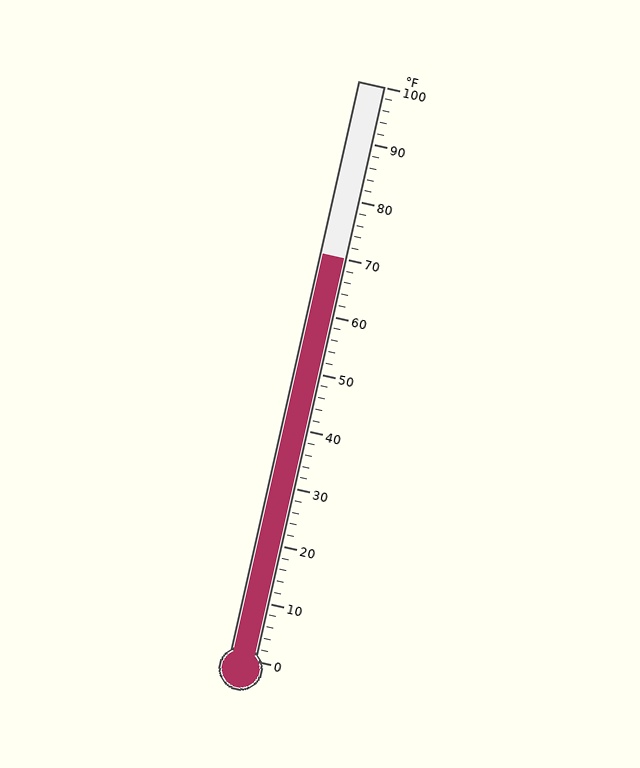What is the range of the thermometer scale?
The thermometer scale ranges from 0°F to 100°F.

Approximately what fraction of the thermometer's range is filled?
The thermometer is filled to approximately 70% of its range.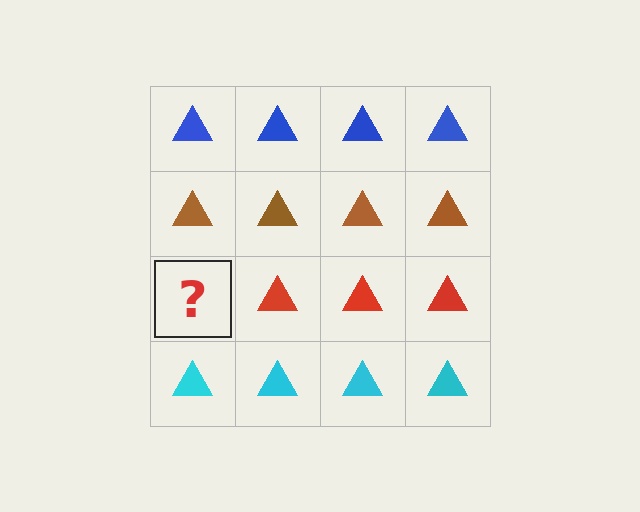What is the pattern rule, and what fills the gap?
The rule is that each row has a consistent color. The gap should be filled with a red triangle.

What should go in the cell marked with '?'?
The missing cell should contain a red triangle.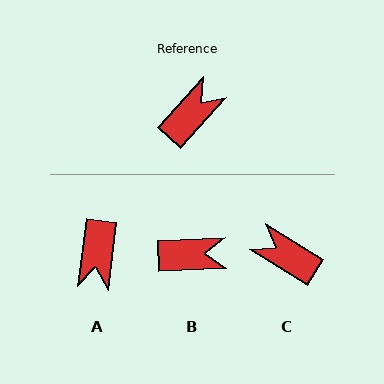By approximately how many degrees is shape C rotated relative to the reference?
Approximately 100 degrees counter-clockwise.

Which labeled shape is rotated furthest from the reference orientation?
A, about 145 degrees away.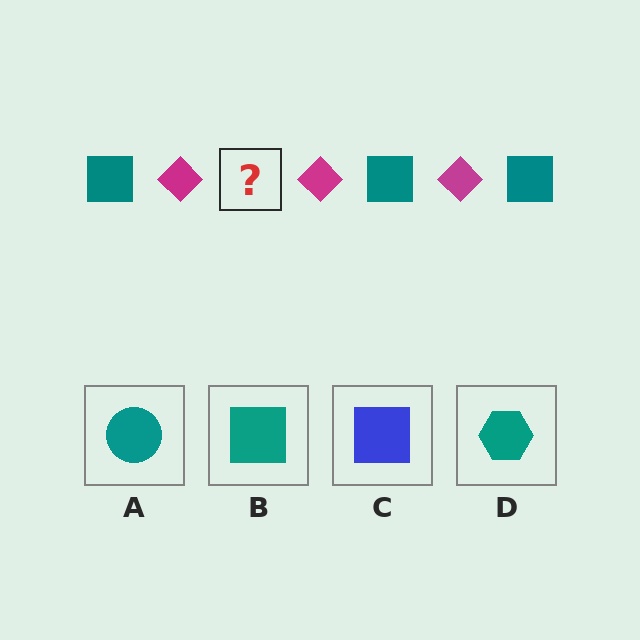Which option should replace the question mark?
Option B.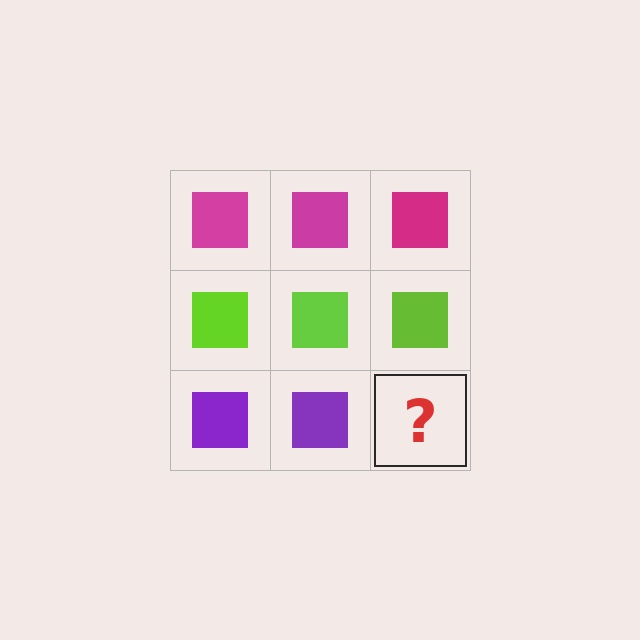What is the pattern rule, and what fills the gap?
The rule is that each row has a consistent color. The gap should be filled with a purple square.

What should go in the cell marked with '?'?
The missing cell should contain a purple square.